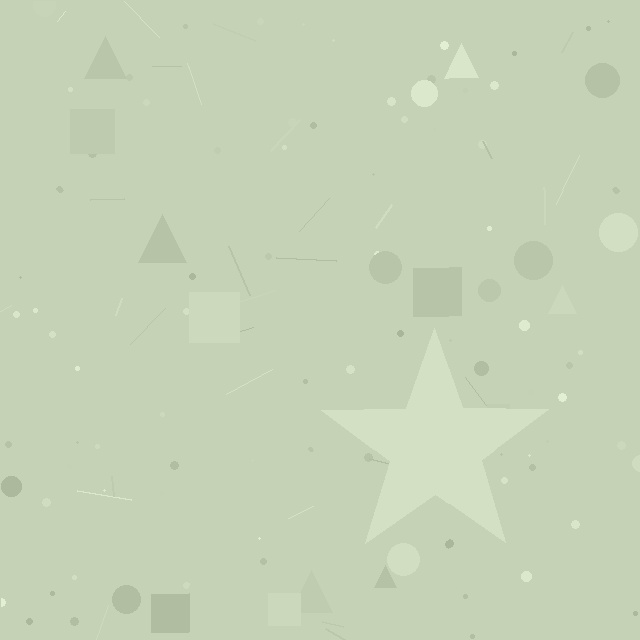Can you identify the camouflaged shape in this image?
The camouflaged shape is a star.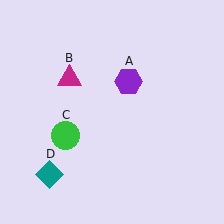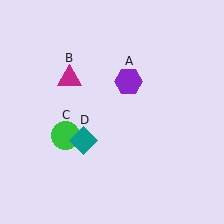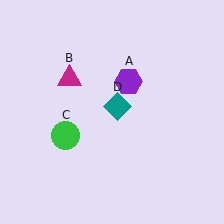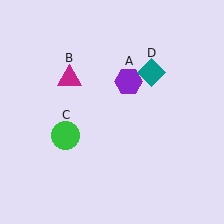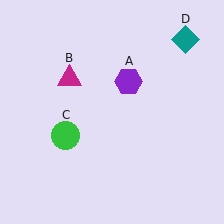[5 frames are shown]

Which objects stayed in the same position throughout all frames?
Purple hexagon (object A) and magenta triangle (object B) and green circle (object C) remained stationary.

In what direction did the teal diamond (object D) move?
The teal diamond (object D) moved up and to the right.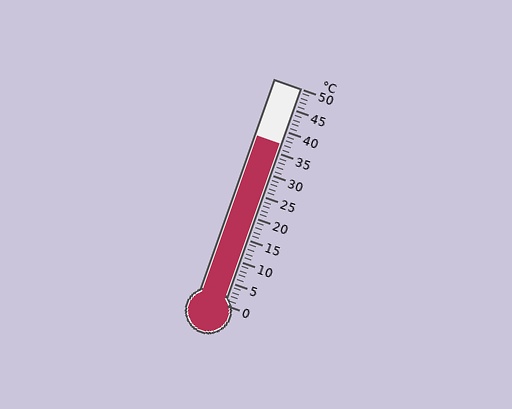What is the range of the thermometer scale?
The thermometer scale ranges from 0°C to 50°C.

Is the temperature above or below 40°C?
The temperature is below 40°C.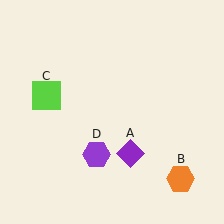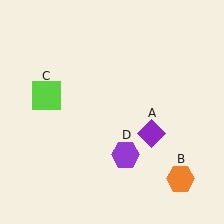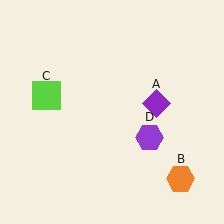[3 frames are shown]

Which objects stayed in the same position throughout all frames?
Orange hexagon (object B) and lime square (object C) remained stationary.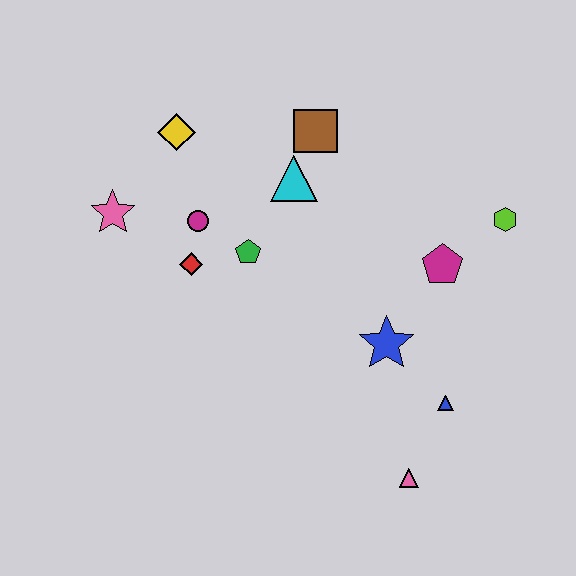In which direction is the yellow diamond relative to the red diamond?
The yellow diamond is above the red diamond.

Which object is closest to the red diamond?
The magenta circle is closest to the red diamond.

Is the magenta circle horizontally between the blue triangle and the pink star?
Yes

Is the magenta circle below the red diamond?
No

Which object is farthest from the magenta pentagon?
The pink star is farthest from the magenta pentagon.